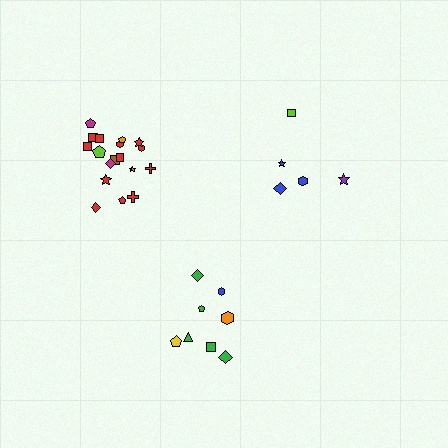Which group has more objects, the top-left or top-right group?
The top-left group.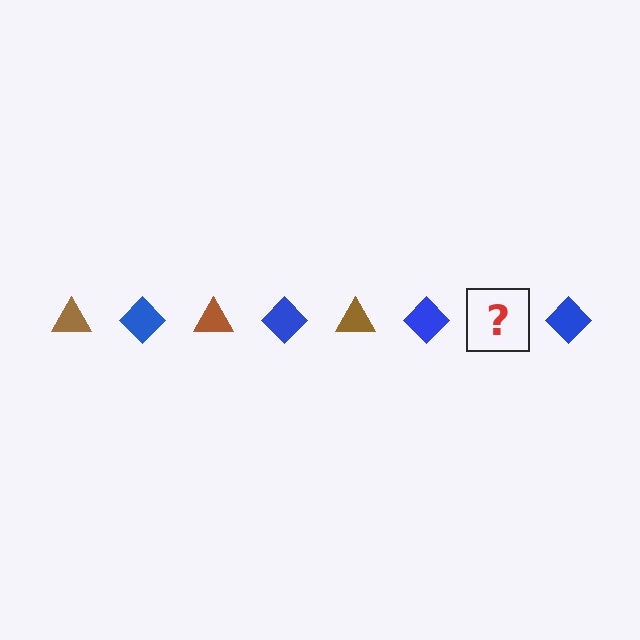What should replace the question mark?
The question mark should be replaced with a brown triangle.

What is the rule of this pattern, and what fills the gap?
The rule is that the pattern alternates between brown triangle and blue diamond. The gap should be filled with a brown triangle.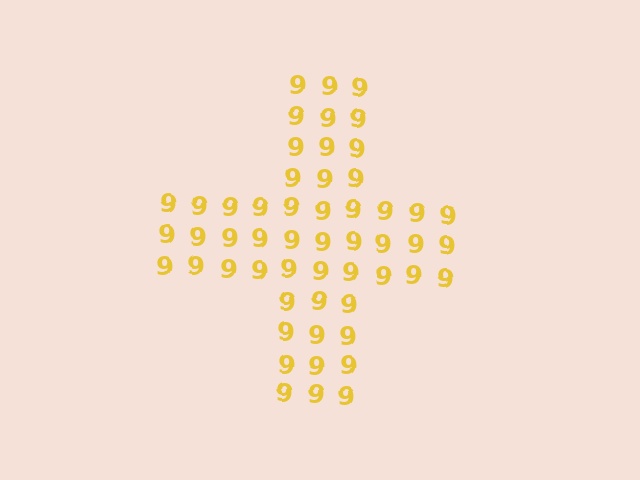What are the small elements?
The small elements are digit 9's.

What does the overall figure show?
The overall figure shows a cross.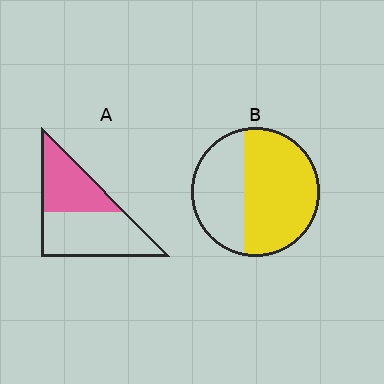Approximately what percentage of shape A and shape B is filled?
A is approximately 45% and B is approximately 60%.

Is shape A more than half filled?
No.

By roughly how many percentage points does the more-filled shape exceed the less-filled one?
By roughly 20 percentage points (B over A).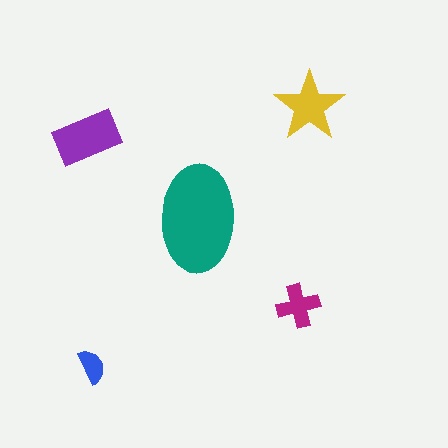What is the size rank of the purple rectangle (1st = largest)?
2nd.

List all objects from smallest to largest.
The blue semicircle, the magenta cross, the yellow star, the purple rectangle, the teal ellipse.